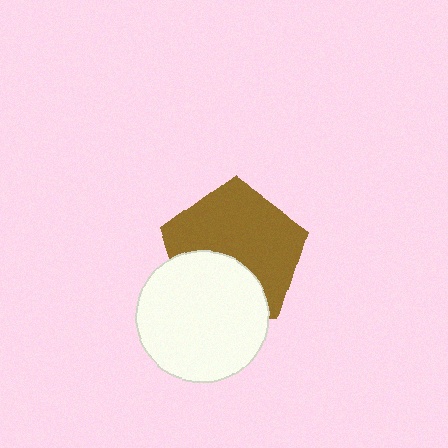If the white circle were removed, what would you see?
You would see the complete brown pentagon.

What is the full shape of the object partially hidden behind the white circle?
The partially hidden object is a brown pentagon.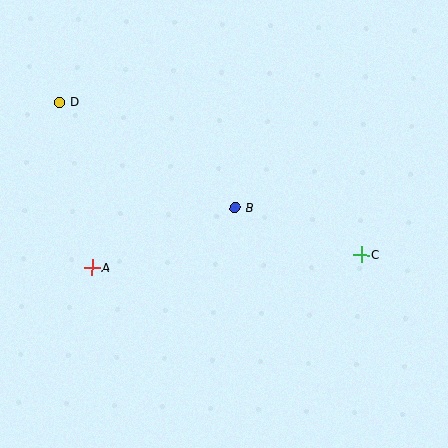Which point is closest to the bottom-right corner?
Point C is closest to the bottom-right corner.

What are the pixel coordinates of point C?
Point C is at (361, 255).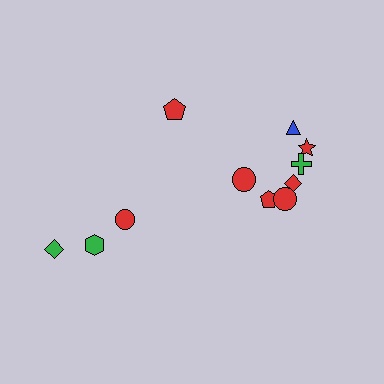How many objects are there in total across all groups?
There are 11 objects.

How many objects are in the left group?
There are 4 objects.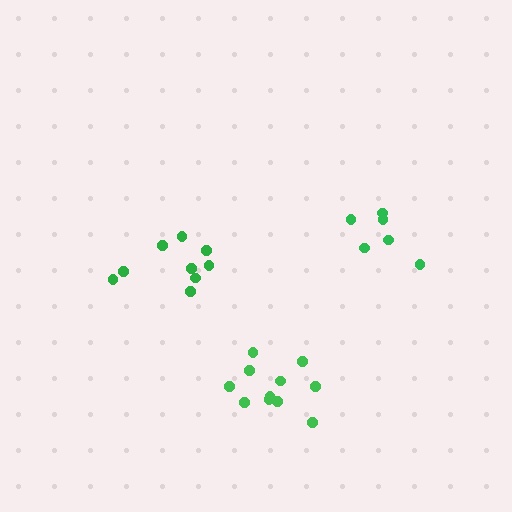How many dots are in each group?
Group 1: 11 dots, Group 2: 6 dots, Group 3: 9 dots (26 total).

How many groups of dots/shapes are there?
There are 3 groups.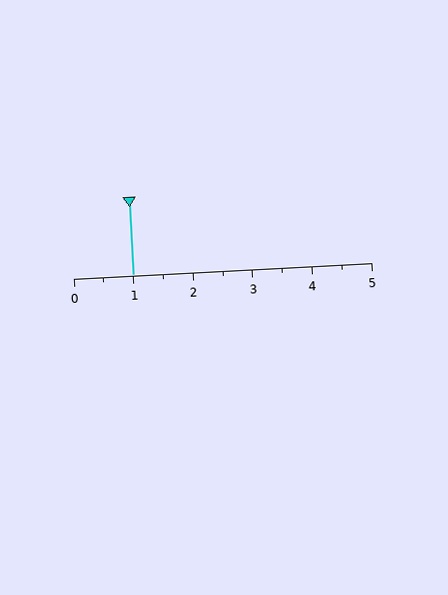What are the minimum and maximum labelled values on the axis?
The axis runs from 0 to 5.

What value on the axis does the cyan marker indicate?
The marker indicates approximately 1.